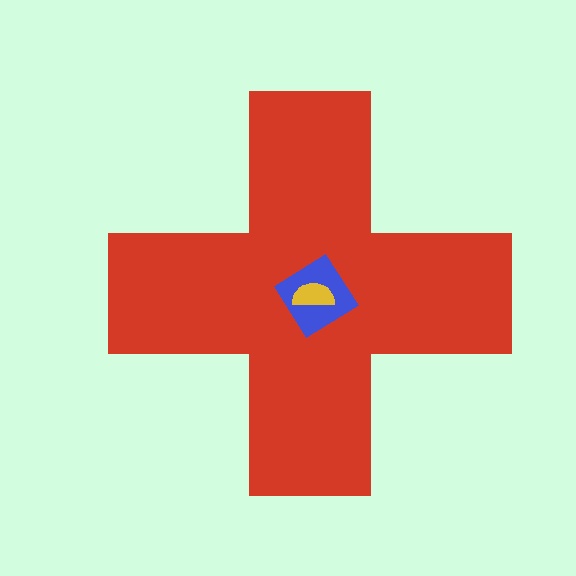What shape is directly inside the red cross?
The blue diamond.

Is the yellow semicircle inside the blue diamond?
Yes.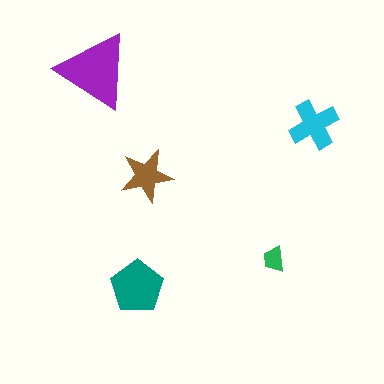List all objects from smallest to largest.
The green trapezoid, the brown star, the cyan cross, the teal pentagon, the purple triangle.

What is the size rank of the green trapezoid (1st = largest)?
5th.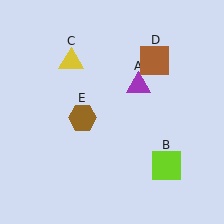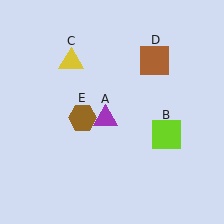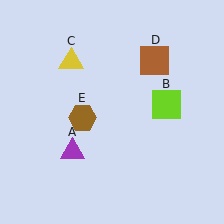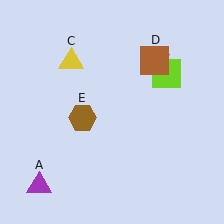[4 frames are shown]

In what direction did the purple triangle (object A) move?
The purple triangle (object A) moved down and to the left.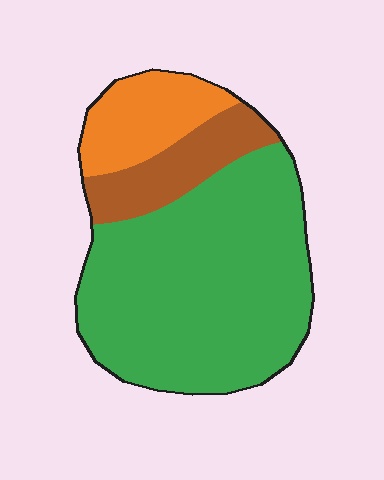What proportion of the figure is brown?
Brown covers roughly 15% of the figure.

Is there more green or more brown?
Green.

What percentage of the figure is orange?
Orange covers 16% of the figure.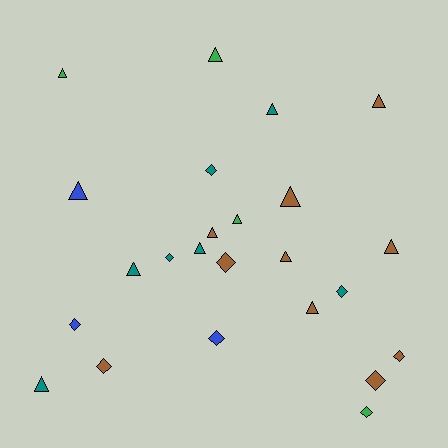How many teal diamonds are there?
There are 3 teal diamonds.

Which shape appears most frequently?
Triangle, with 14 objects.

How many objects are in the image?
There are 24 objects.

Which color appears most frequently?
Brown, with 10 objects.